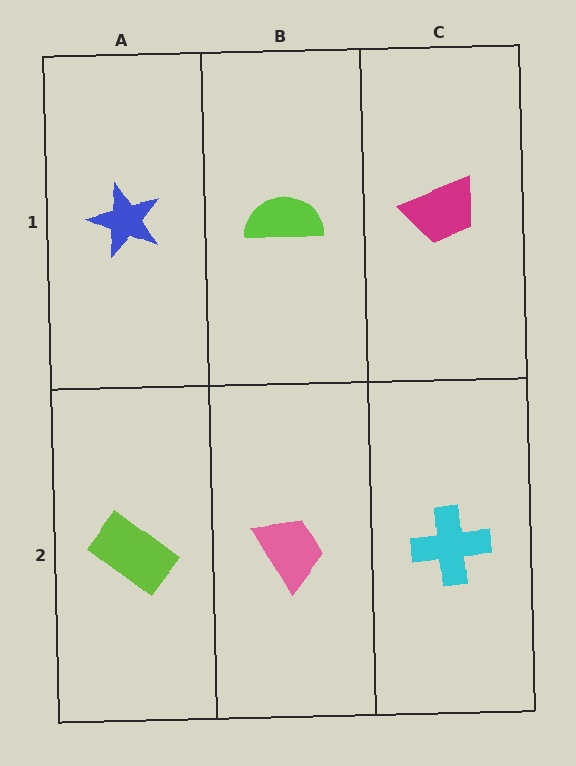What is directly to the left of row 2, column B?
A lime rectangle.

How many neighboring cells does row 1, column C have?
2.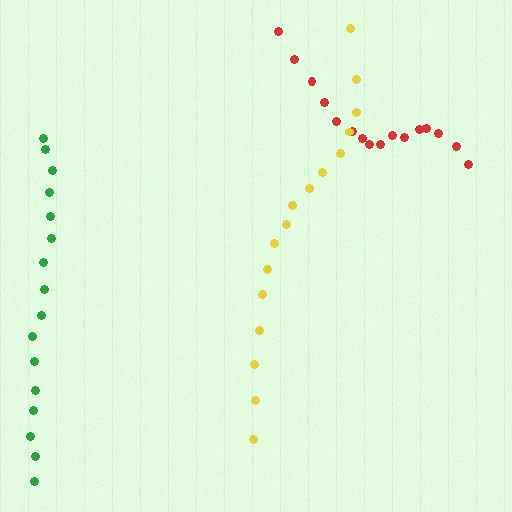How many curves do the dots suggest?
There are 3 distinct paths.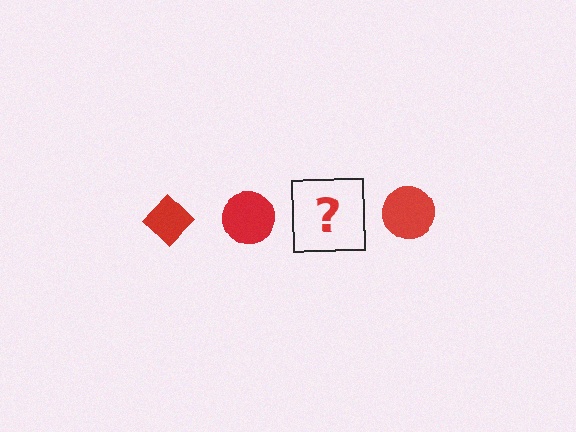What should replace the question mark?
The question mark should be replaced with a red diamond.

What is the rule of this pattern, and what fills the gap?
The rule is that the pattern cycles through diamond, circle shapes in red. The gap should be filled with a red diamond.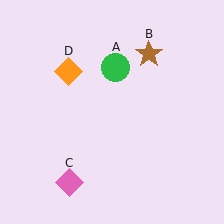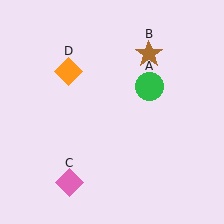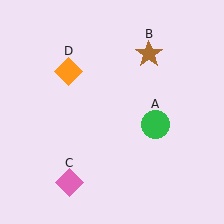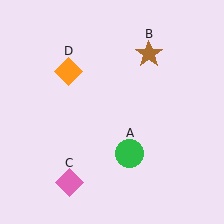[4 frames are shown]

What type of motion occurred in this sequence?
The green circle (object A) rotated clockwise around the center of the scene.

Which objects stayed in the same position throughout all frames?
Brown star (object B) and pink diamond (object C) and orange diamond (object D) remained stationary.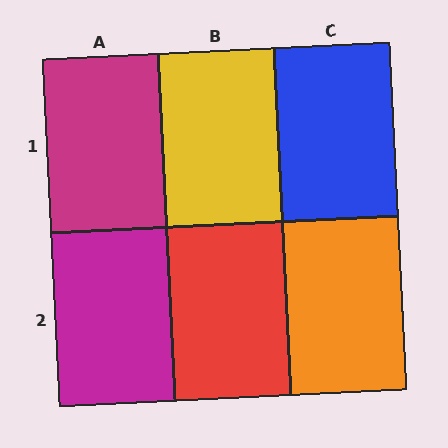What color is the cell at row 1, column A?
Magenta.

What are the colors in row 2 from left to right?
Magenta, red, orange.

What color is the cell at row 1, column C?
Blue.